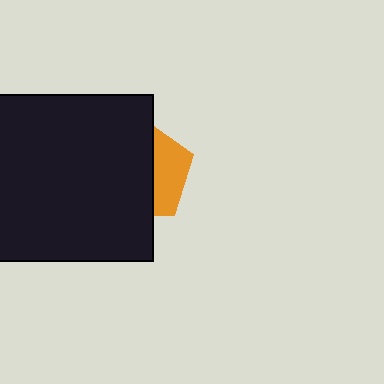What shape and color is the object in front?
The object in front is a black rectangle.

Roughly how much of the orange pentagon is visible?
A small part of it is visible (roughly 35%).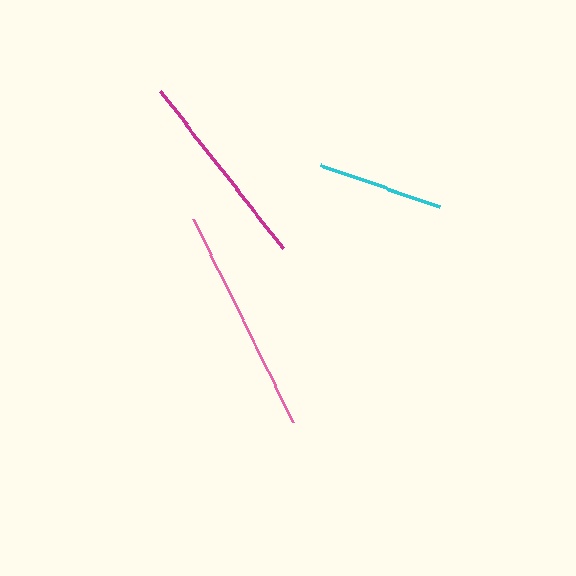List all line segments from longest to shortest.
From longest to shortest: pink, magenta, cyan.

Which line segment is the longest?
The pink line is the longest at approximately 226 pixels.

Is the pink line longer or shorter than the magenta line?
The pink line is longer than the magenta line.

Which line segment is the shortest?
The cyan line is the shortest at approximately 126 pixels.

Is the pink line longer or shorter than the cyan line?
The pink line is longer than the cyan line.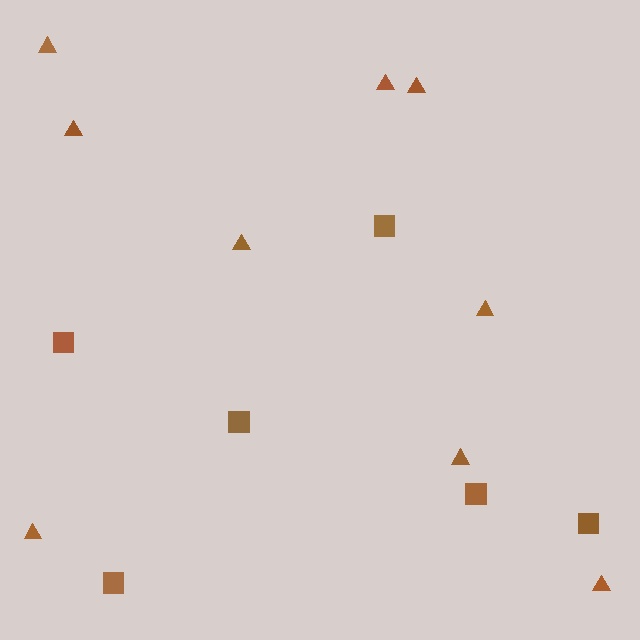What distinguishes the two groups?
There are 2 groups: one group of squares (6) and one group of triangles (9).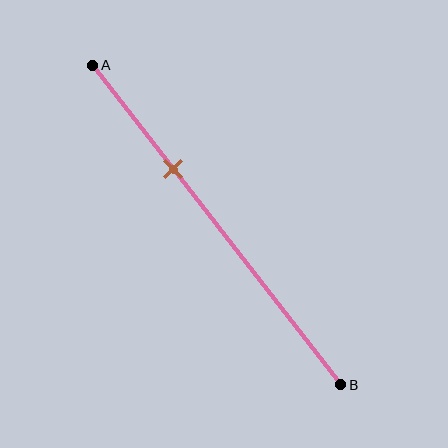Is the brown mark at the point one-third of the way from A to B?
Yes, the mark is approximately at the one-third point.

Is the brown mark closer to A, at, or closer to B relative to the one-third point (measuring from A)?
The brown mark is approximately at the one-third point of segment AB.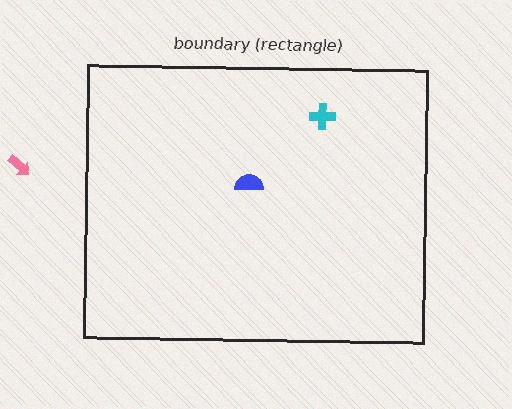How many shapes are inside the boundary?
2 inside, 1 outside.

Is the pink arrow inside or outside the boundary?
Outside.